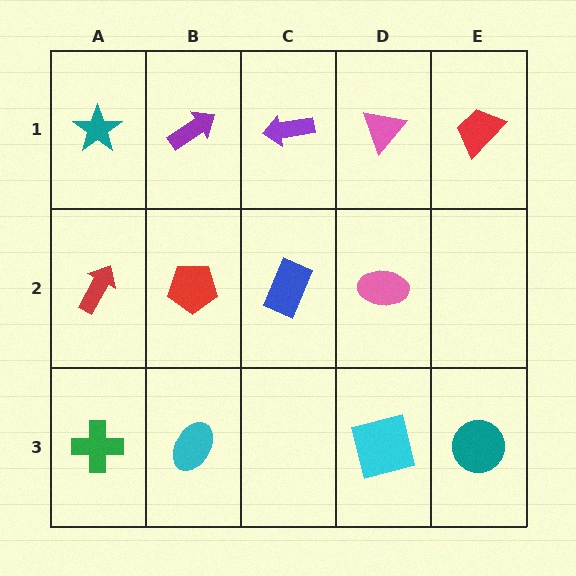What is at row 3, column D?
A cyan square.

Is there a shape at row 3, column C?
No, that cell is empty.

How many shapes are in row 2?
4 shapes.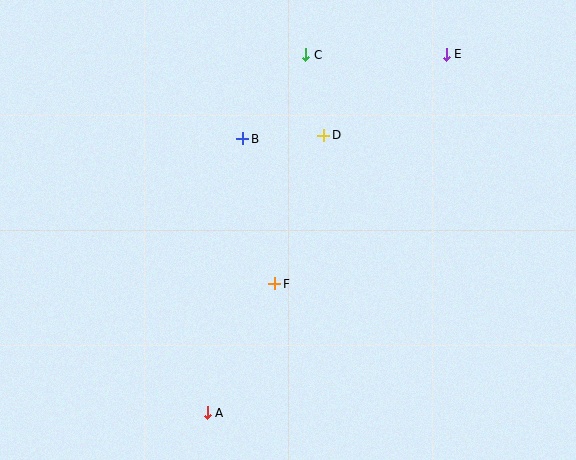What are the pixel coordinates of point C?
Point C is at (306, 55).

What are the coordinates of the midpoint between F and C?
The midpoint between F and C is at (290, 169).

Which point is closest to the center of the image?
Point F at (275, 284) is closest to the center.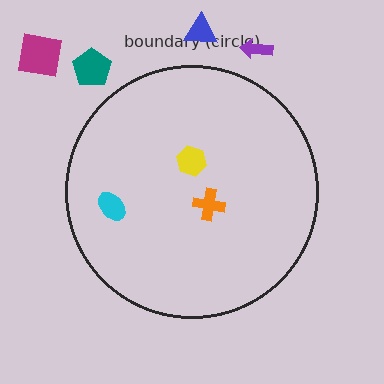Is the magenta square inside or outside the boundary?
Outside.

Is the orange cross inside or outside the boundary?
Inside.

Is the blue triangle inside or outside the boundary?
Outside.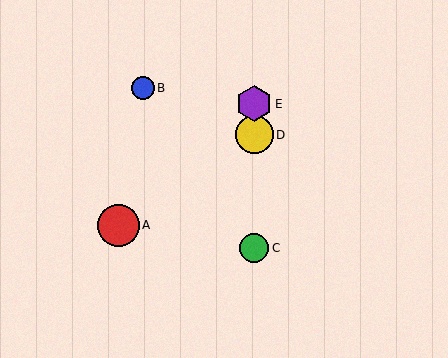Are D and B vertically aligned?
No, D is at x≈254 and B is at x≈143.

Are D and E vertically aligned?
Yes, both are at x≈254.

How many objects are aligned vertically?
3 objects (C, D, E) are aligned vertically.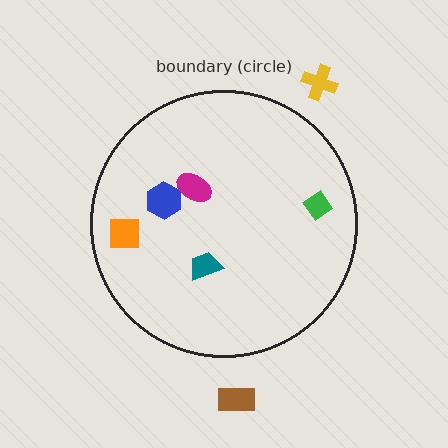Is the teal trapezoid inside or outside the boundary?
Inside.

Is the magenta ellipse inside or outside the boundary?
Inside.